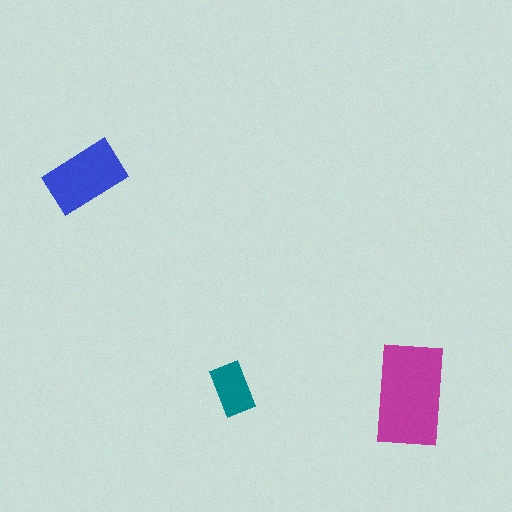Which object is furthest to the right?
The magenta rectangle is rightmost.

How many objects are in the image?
There are 3 objects in the image.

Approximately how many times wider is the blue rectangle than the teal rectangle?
About 1.5 times wider.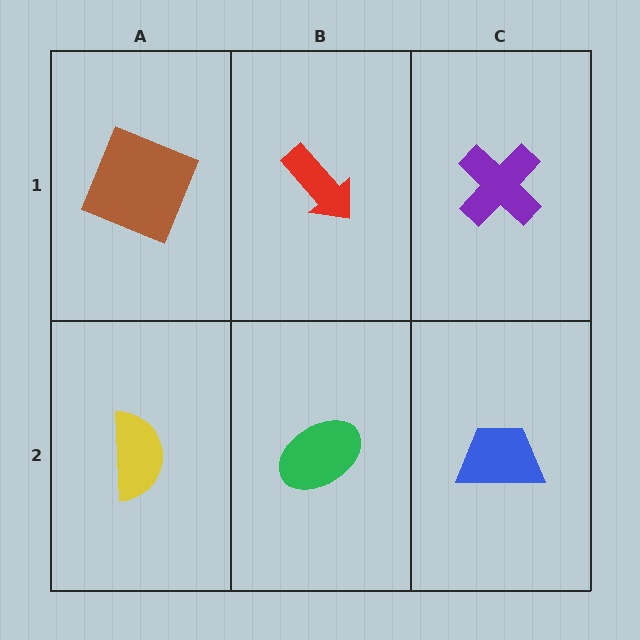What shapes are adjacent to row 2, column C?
A purple cross (row 1, column C), a green ellipse (row 2, column B).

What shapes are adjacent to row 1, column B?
A green ellipse (row 2, column B), a brown square (row 1, column A), a purple cross (row 1, column C).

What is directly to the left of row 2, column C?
A green ellipse.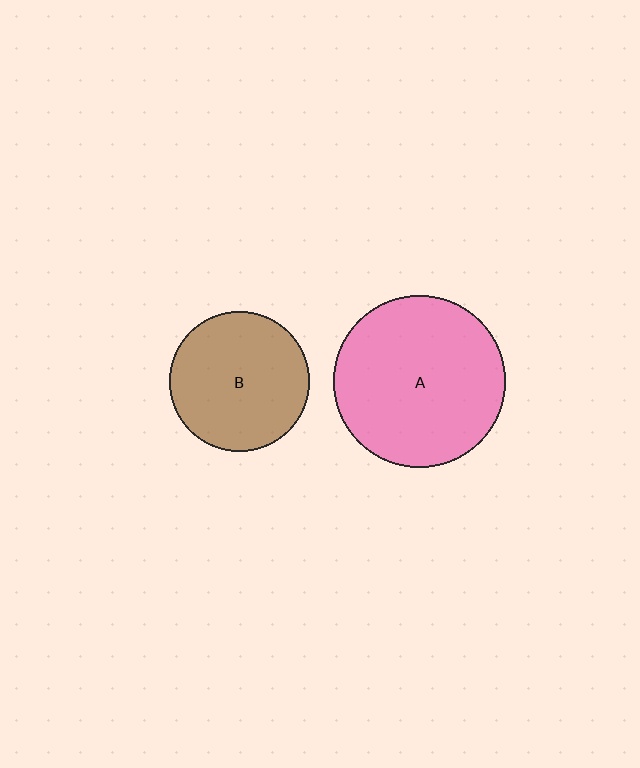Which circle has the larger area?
Circle A (pink).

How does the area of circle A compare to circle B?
Approximately 1.5 times.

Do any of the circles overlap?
No, none of the circles overlap.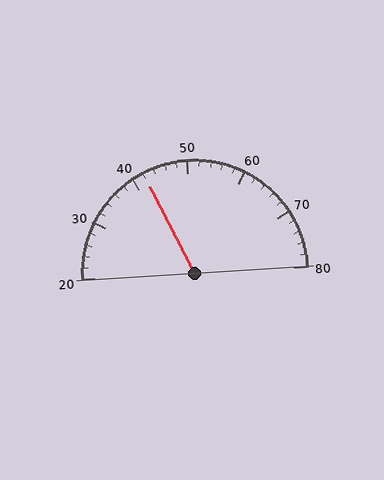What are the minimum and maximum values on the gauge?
The gauge ranges from 20 to 80.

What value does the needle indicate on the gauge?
The needle indicates approximately 42.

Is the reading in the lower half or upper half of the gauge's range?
The reading is in the lower half of the range (20 to 80).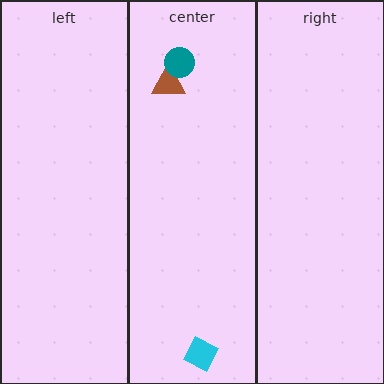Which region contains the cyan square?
The center region.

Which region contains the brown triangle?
The center region.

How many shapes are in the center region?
3.